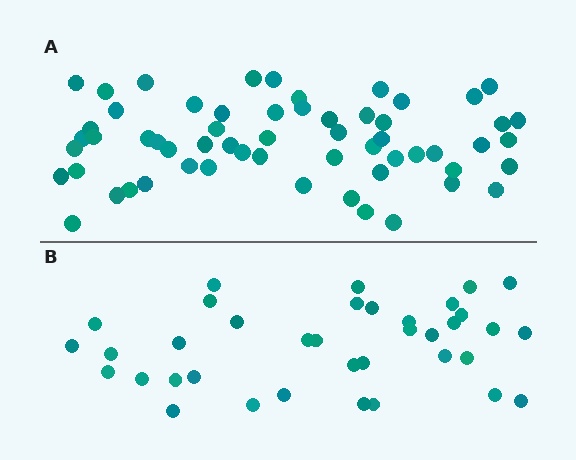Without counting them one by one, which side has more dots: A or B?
Region A (the top region) has more dots.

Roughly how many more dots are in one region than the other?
Region A has approximately 20 more dots than region B.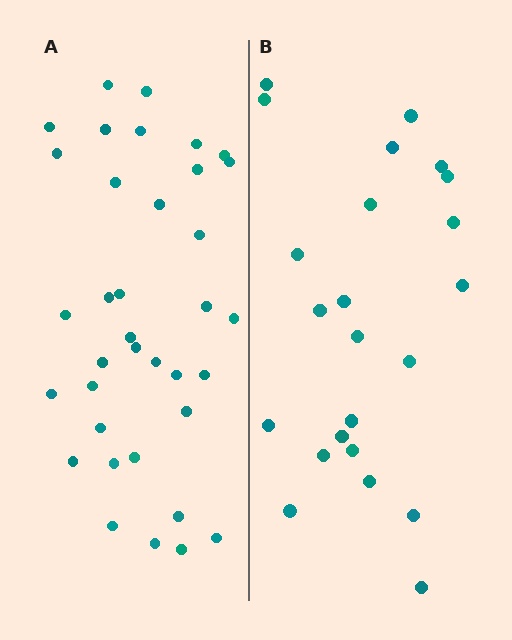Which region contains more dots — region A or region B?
Region A (the left region) has more dots.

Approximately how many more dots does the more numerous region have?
Region A has approximately 15 more dots than region B.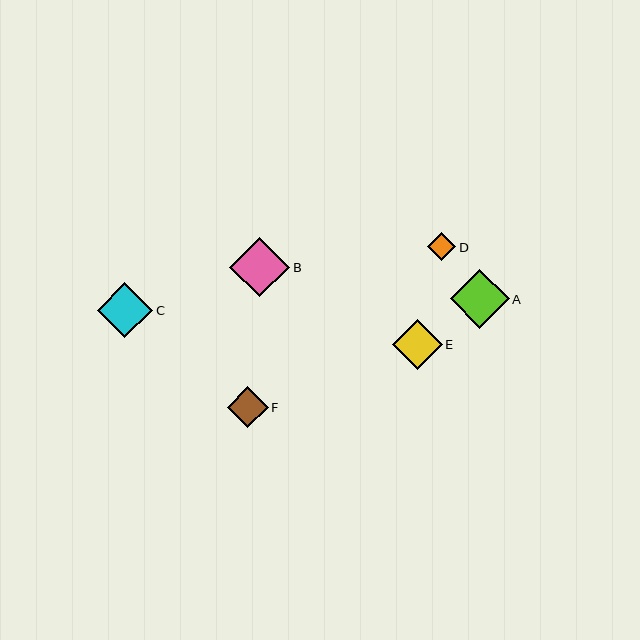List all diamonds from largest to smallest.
From largest to smallest: B, A, C, E, F, D.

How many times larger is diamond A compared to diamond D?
Diamond A is approximately 2.1 times the size of diamond D.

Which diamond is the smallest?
Diamond D is the smallest with a size of approximately 28 pixels.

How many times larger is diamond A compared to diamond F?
Diamond A is approximately 1.4 times the size of diamond F.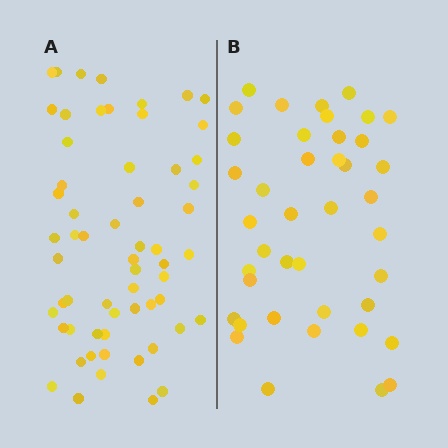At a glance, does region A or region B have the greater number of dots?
Region A (the left region) has more dots.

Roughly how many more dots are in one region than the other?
Region A has approximately 20 more dots than region B.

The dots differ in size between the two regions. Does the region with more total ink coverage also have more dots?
No. Region B has more total ink coverage because its dots are larger, but region A actually contains more individual dots. Total area can be misleading — the number of items is what matters here.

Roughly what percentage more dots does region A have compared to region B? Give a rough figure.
About 45% more.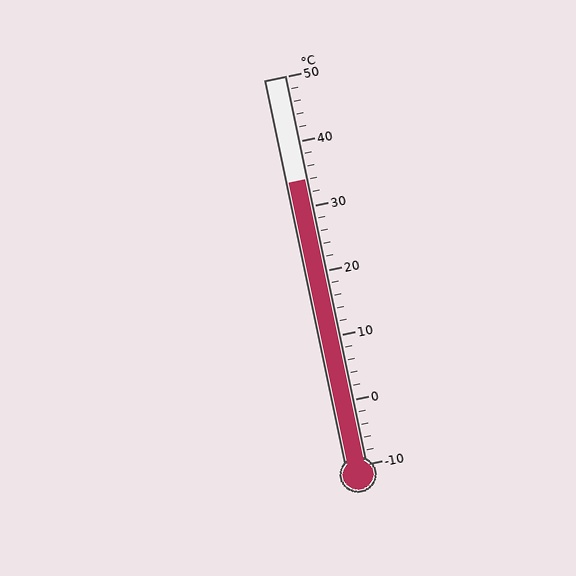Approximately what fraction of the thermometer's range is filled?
The thermometer is filled to approximately 75% of its range.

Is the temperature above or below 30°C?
The temperature is above 30°C.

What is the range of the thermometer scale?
The thermometer scale ranges from -10°C to 50°C.